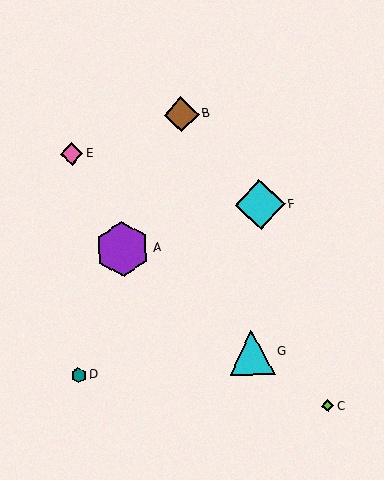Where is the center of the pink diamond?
The center of the pink diamond is at (72, 154).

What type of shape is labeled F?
Shape F is a cyan diamond.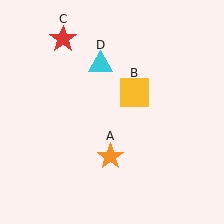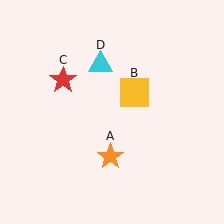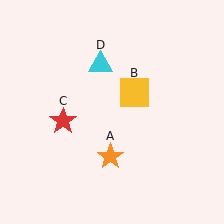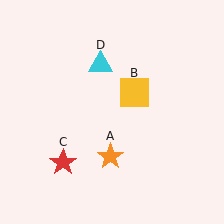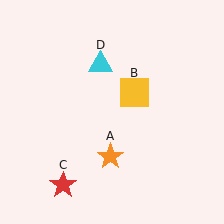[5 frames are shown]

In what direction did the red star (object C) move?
The red star (object C) moved down.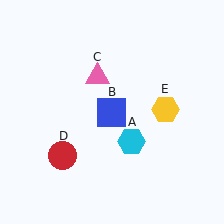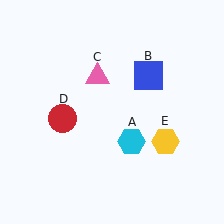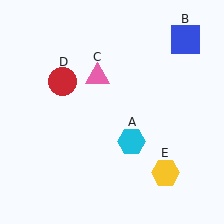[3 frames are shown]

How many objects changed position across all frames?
3 objects changed position: blue square (object B), red circle (object D), yellow hexagon (object E).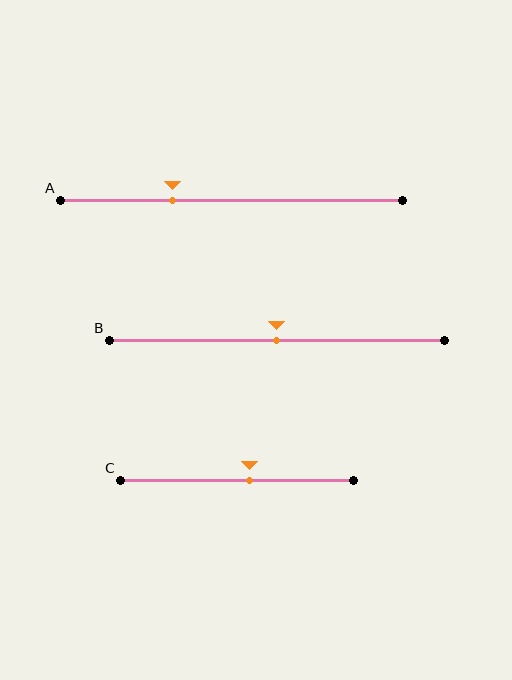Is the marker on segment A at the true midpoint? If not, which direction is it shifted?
No, the marker on segment A is shifted to the left by about 17% of the segment length.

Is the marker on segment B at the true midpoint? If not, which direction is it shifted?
Yes, the marker on segment B is at the true midpoint.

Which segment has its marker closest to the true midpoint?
Segment B has its marker closest to the true midpoint.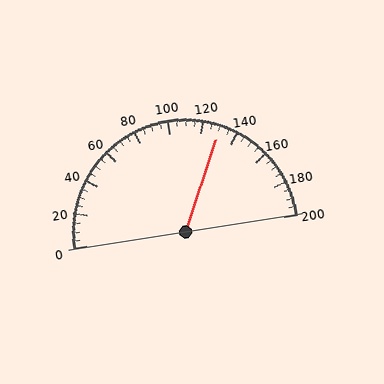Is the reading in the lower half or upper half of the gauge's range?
The reading is in the upper half of the range (0 to 200).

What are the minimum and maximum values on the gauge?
The gauge ranges from 0 to 200.